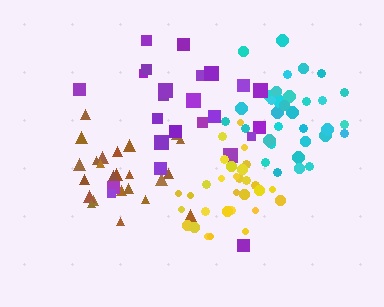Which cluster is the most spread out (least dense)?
Purple.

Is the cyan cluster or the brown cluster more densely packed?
Cyan.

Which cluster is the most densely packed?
Yellow.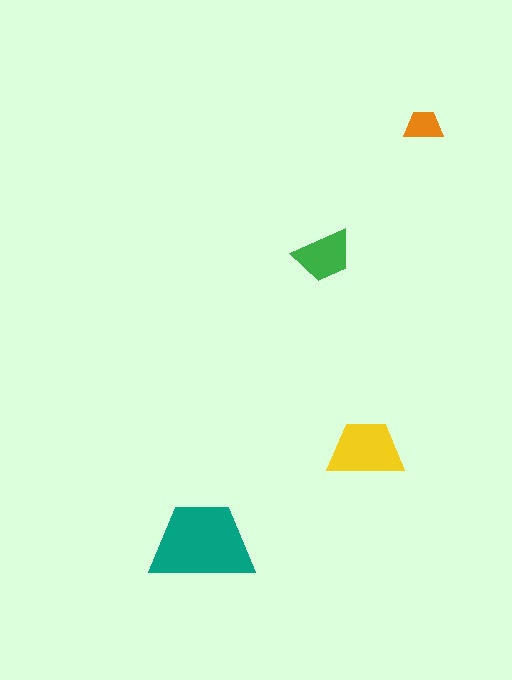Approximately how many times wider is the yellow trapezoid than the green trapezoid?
About 1.5 times wider.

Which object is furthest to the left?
The teal trapezoid is leftmost.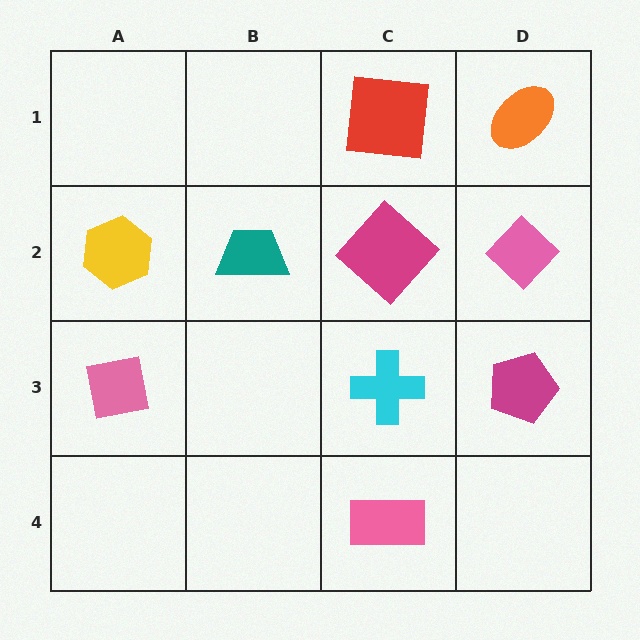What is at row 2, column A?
A yellow hexagon.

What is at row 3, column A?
A pink square.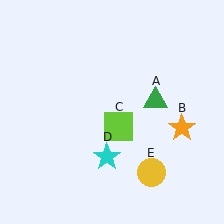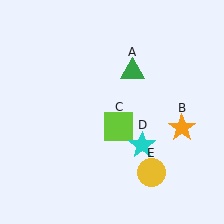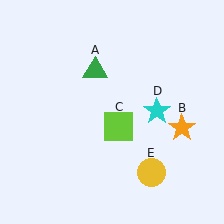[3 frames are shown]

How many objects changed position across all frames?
2 objects changed position: green triangle (object A), cyan star (object D).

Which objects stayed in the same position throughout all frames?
Orange star (object B) and lime square (object C) and yellow circle (object E) remained stationary.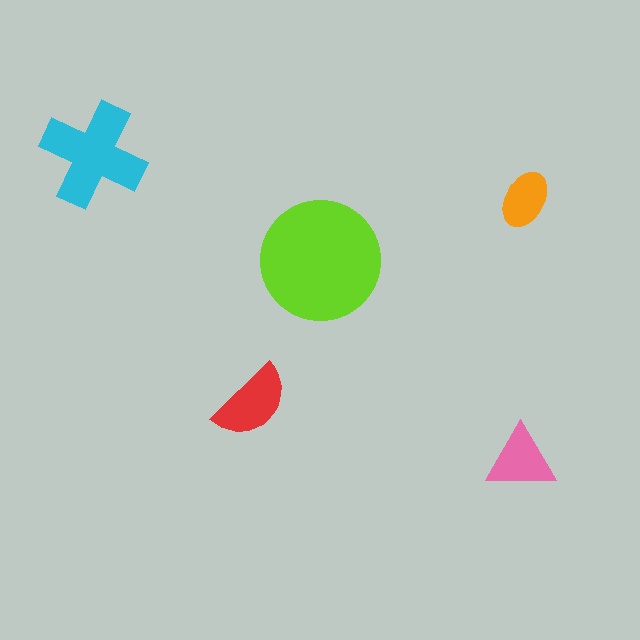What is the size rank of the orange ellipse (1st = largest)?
5th.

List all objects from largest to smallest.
The lime circle, the cyan cross, the red semicircle, the pink triangle, the orange ellipse.